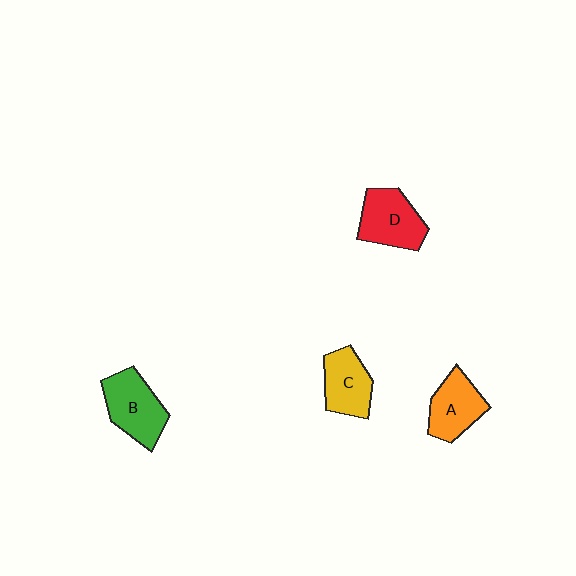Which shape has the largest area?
Shape B (green).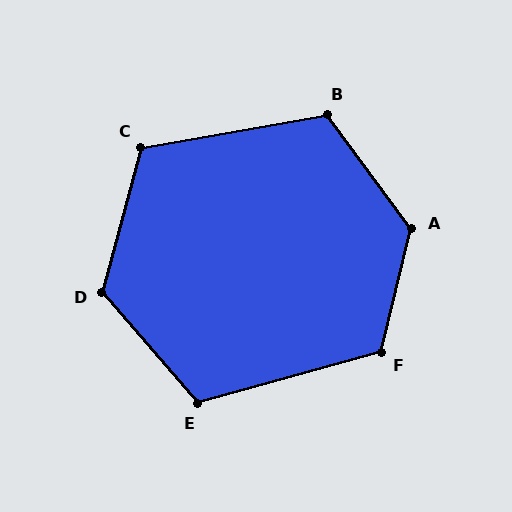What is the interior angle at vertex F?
Approximately 119 degrees (obtuse).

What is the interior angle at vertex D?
Approximately 124 degrees (obtuse).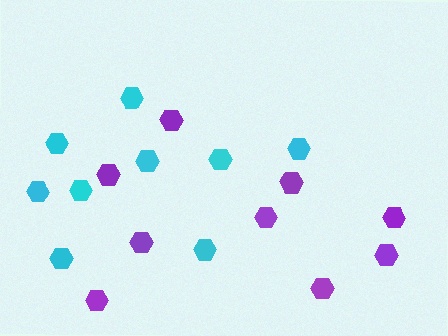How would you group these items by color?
There are 2 groups: one group of purple hexagons (9) and one group of cyan hexagons (9).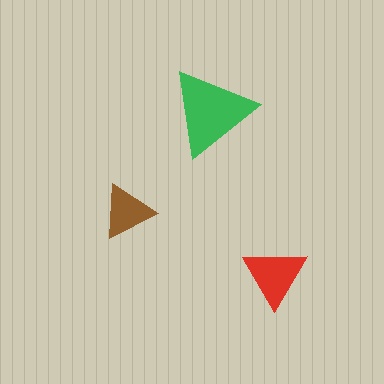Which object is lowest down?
The red triangle is bottommost.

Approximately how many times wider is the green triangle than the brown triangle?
About 1.5 times wider.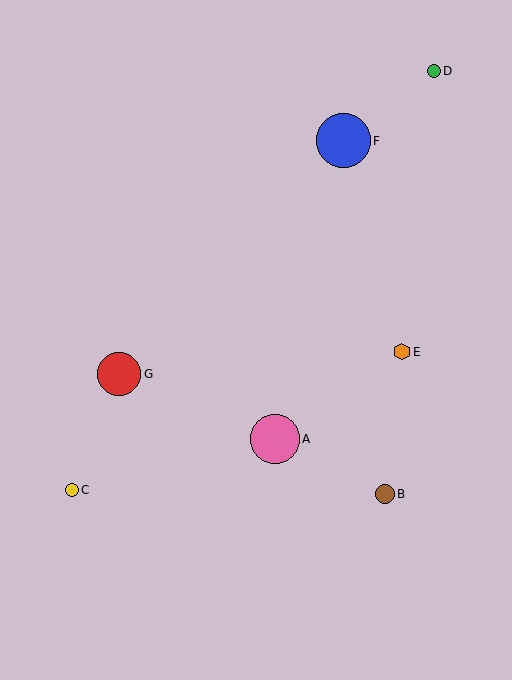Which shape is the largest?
The blue circle (labeled F) is the largest.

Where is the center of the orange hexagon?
The center of the orange hexagon is at (402, 352).